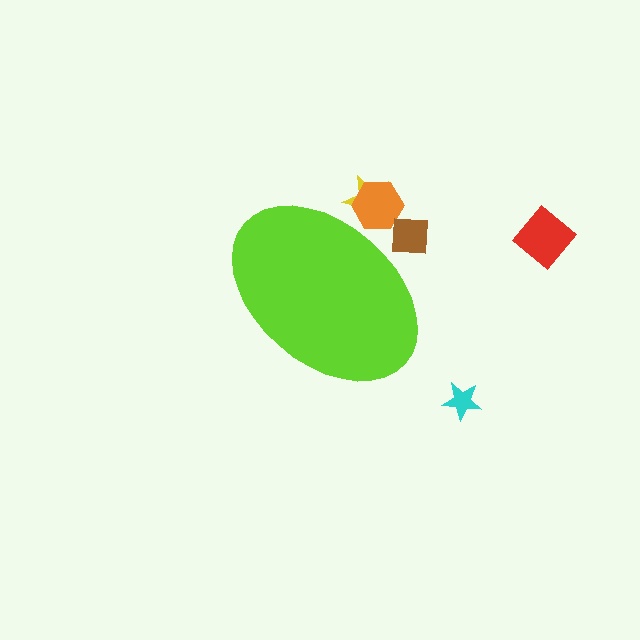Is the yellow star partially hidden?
Yes, the yellow star is partially hidden behind the lime ellipse.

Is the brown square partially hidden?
Yes, the brown square is partially hidden behind the lime ellipse.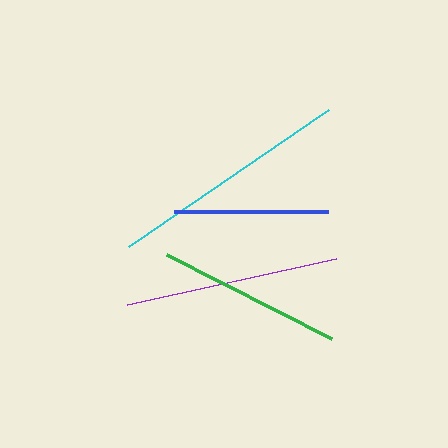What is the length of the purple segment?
The purple segment is approximately 214 pixels long.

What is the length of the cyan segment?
The cyan segment is approximately 243 pixels long.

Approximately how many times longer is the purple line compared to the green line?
The purple line is approximately 1.2 times the length of the green line.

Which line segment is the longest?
The cyan line is the longest at approximately 243 pixels.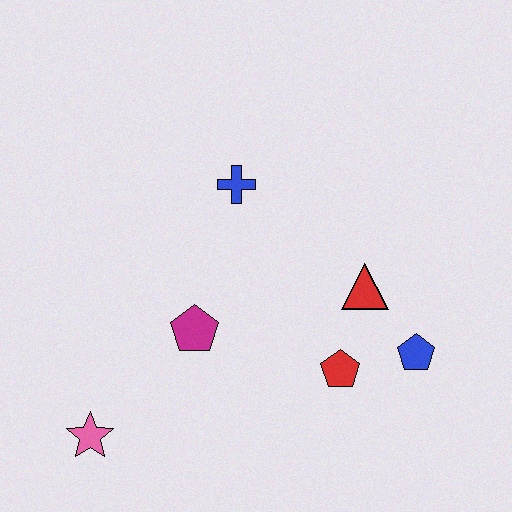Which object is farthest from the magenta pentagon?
The blue pentagon is farthest from the magenta pentagon.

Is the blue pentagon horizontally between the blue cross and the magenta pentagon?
No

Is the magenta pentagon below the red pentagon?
No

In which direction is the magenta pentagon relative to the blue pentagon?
The magenta pentagon is to the left of the blue pentagon.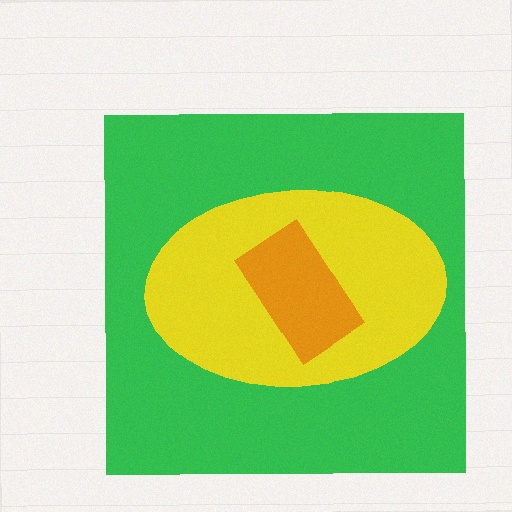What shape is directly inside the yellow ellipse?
The orange rectangle.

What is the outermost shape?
The green square.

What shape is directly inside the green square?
The yellow ellipse.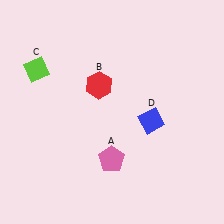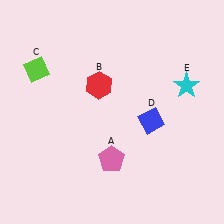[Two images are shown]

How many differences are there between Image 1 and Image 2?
There is 1 difference between the two images.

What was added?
A cyan star (E) was added in Image 2.